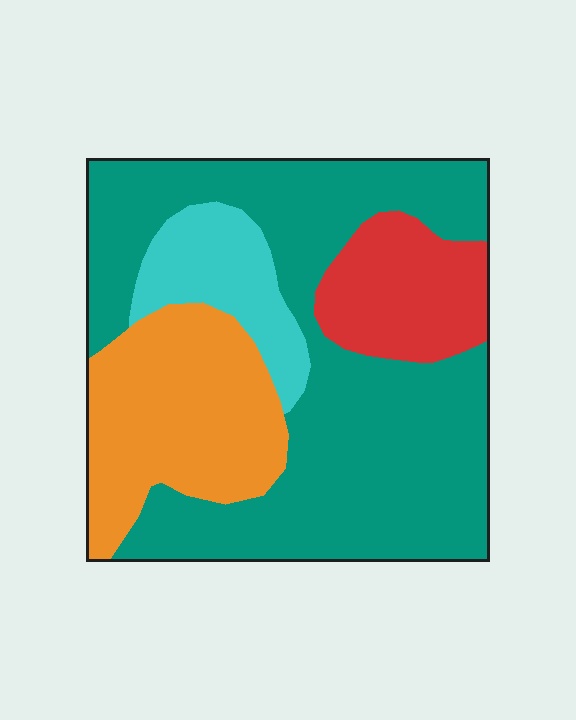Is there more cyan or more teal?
Teal.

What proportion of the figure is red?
Red covers about 15% of the figure.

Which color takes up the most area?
Teal, at roughly 55%.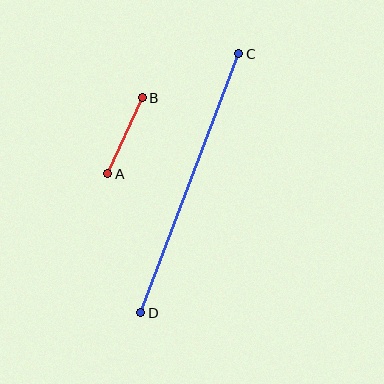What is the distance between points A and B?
The distance is approximately 84 pixels.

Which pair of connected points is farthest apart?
Points C and D are farthest apart.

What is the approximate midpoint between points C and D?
The midpoint is at approximately (190, 183) pixels.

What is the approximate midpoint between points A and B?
The midpoint is at approximately (125, 136) pixels.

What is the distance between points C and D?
The distance is approximately 277 pixels.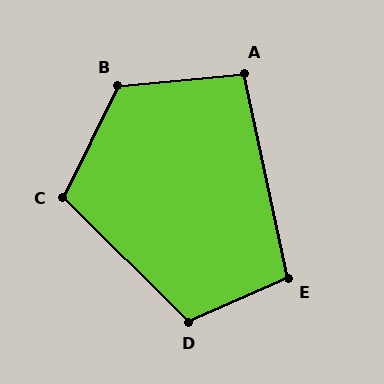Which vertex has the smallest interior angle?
A, at approximately 97 degrees.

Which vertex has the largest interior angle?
B, at approximately 122 degrees.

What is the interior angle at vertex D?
Approximately 112 degrees (obtuse).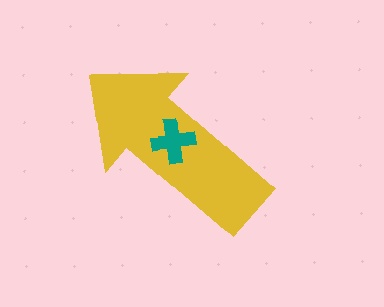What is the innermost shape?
The teal cross.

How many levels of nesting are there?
2.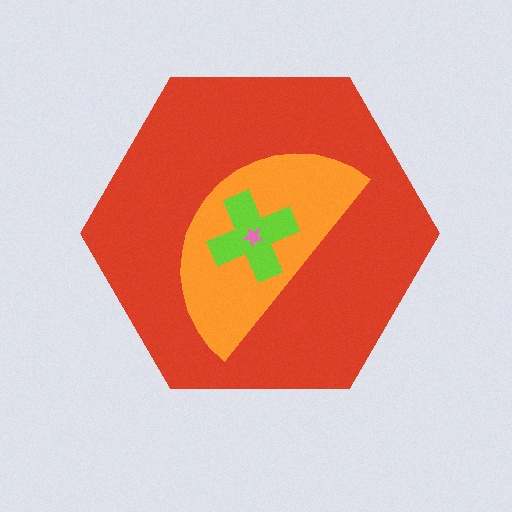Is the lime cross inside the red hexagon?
Yes.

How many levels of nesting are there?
4.